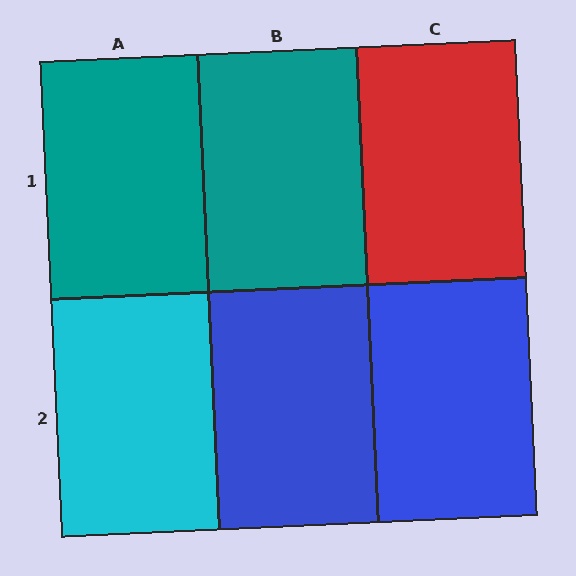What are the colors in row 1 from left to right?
Teal, teal, red.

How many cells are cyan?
1 cell is cyan.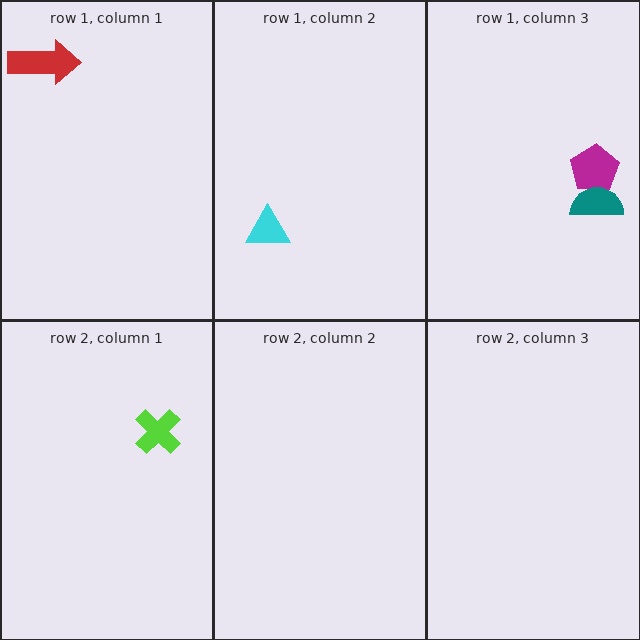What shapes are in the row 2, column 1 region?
The lime cross.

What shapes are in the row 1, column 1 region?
The red arrow.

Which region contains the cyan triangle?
The row 1, column 2 region.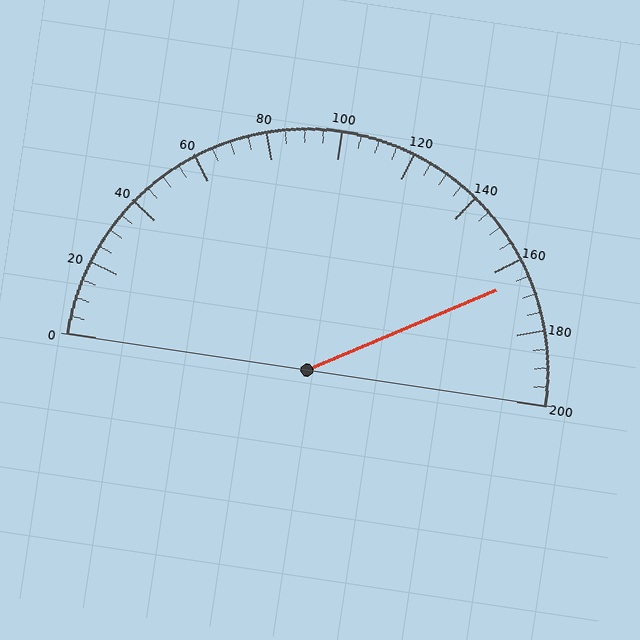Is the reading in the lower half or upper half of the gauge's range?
The reading is in the upper half of the range (0 to 200).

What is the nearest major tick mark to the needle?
The nearest major tick mark is 160.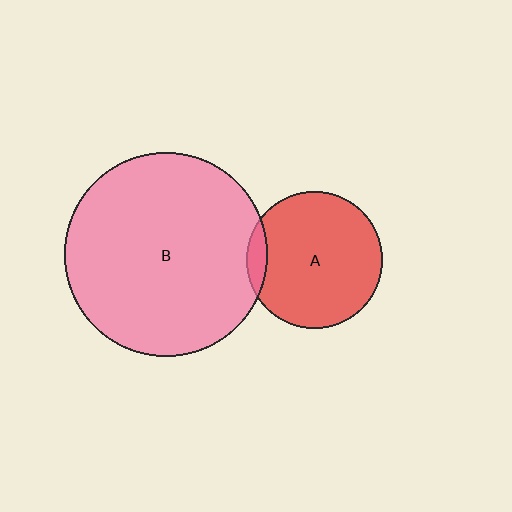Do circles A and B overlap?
Yes.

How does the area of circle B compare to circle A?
Approximately 2.2 times.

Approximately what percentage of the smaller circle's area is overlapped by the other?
Approximately 10%.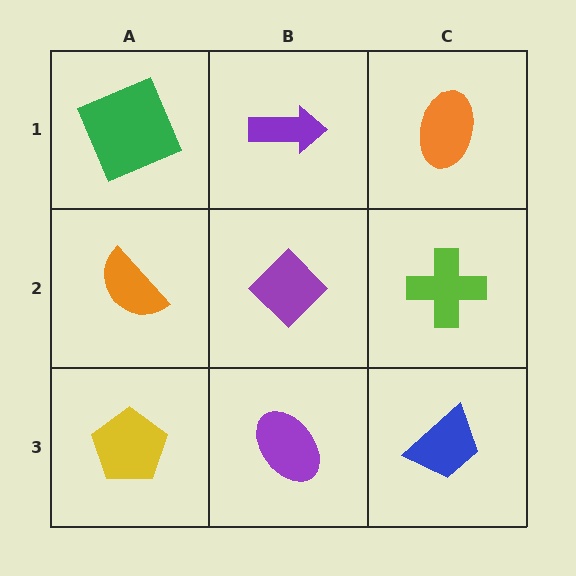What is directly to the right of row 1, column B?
An orange ellipse.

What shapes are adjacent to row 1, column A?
An orange semicircle (row 2, column A), a purple arrow (row 1, column B).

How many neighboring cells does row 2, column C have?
3.